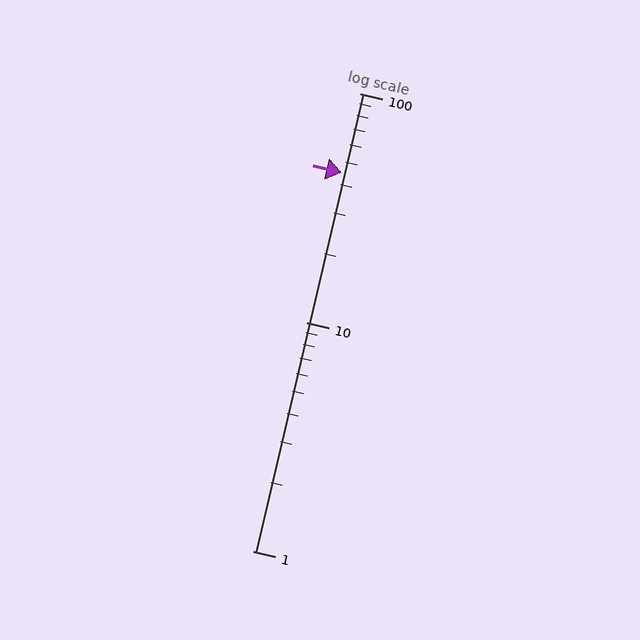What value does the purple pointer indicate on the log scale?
The pointer indicates approximately 45.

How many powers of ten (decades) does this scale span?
The scale spans 2 decades, from 1 to 100.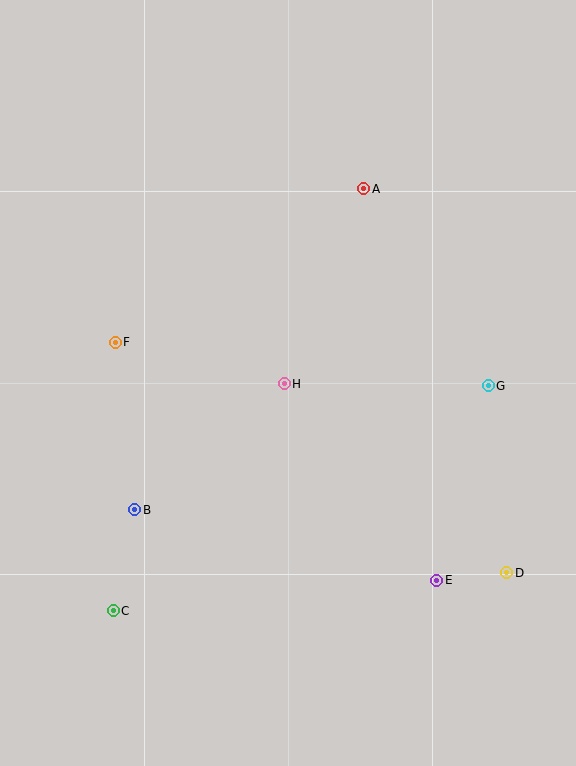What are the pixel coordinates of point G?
Point G is at (488, 386).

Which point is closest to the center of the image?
Point H at (284, 384) is closest to the center.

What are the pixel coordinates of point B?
Point B is at (135, 510).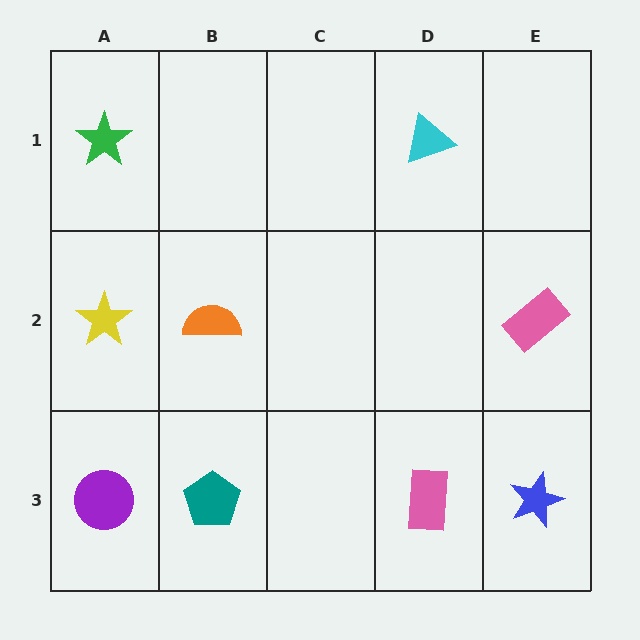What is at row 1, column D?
A cyan triangle.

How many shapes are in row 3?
4 shapes.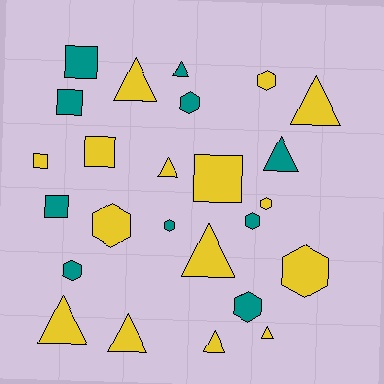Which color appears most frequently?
Yellow, with 15 objects.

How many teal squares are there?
There are 3 teal squares.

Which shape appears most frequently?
Triangle, with 10 objects.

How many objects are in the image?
There are 25 objects.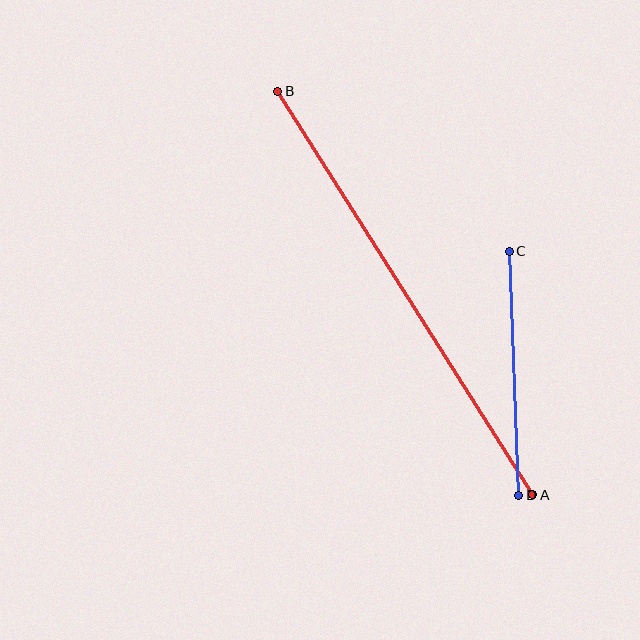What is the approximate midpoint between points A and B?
The midpoint is at approximately (405, 293) pixels.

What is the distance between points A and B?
The distance is approximately 477 pixels.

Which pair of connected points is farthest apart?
Points A and B are farthest apart.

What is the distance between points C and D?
The distance is approximately 244 pixels.